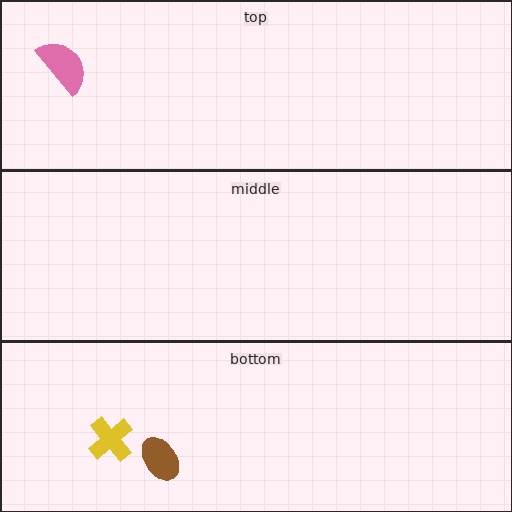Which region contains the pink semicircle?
The top region.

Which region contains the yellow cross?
The bottom region.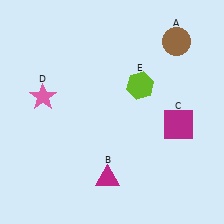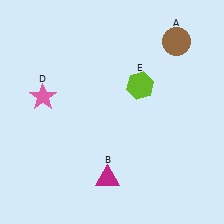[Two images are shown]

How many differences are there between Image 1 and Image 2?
There is 1 difference between the two images.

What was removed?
The magenta square (C) was removed in Image 2.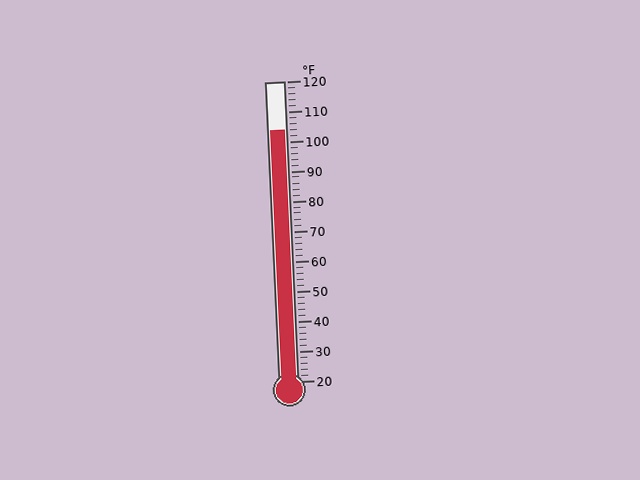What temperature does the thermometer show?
The thermometer shows approximately 104°F.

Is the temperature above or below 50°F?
The temperature is above 50°F.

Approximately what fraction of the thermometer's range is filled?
The thermometer is filled to approximately 85% of its range.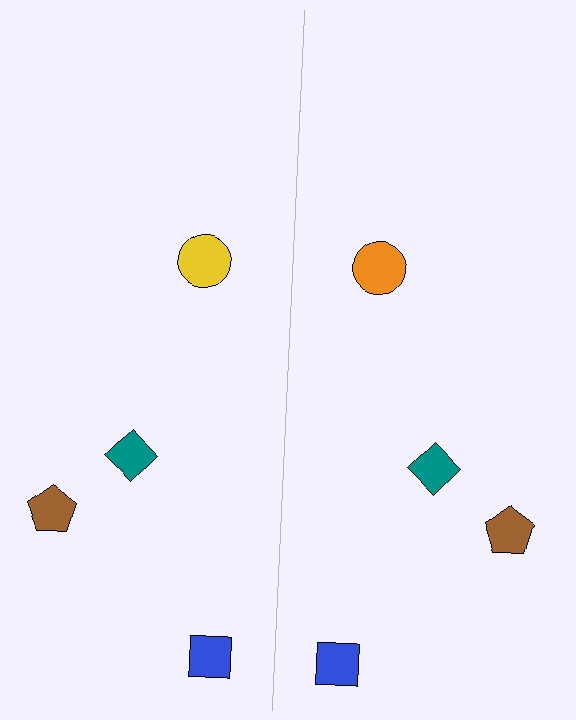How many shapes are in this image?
There are 8 shapes in this image.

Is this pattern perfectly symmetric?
No, the pattern is not perfectly symmetric. The orange circle on the right side breaks the symmetry — its mirror counterpart is yellow.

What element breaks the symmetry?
The orange circle on the right side breaks the symmetry — its mirror counterpart is yellow.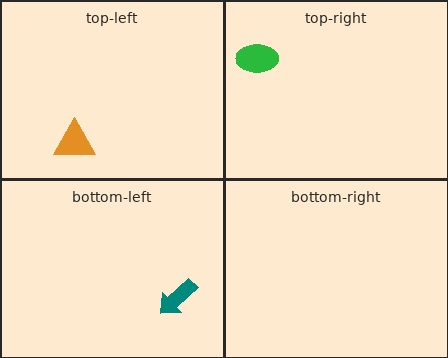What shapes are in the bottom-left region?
The teal arrow.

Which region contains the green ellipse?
The top-right region.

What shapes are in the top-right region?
The green ellipse.